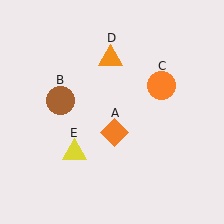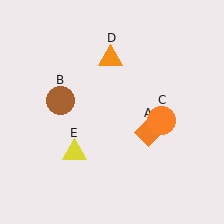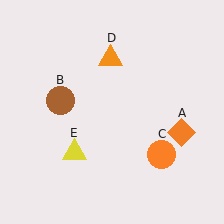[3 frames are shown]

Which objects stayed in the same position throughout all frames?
Brown circle (object B) and orange triangle (object D) and yellow triangle (object E) remained stationary.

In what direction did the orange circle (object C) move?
The orange circle (object C) moved down.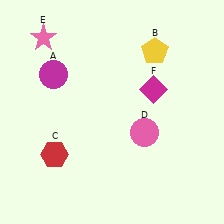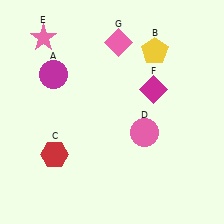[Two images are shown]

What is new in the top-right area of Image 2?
A pink diamond (G) was added in the top-right area of Image 2.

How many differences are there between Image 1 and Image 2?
There is 1 difference between the two images.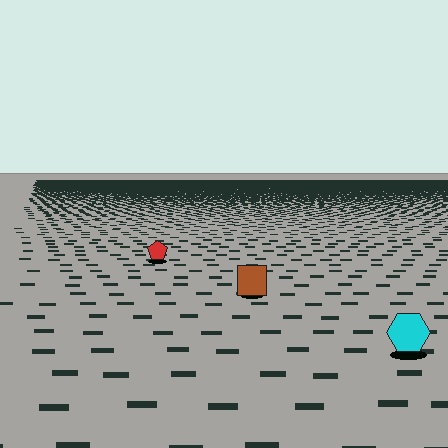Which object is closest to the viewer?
The cyan hexagon is closest. The texture marks near it are larger and more spread out.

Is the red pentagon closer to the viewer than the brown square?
No. The brown square is closer — you can tell from the texture gradient: the ground texture is coarser near it.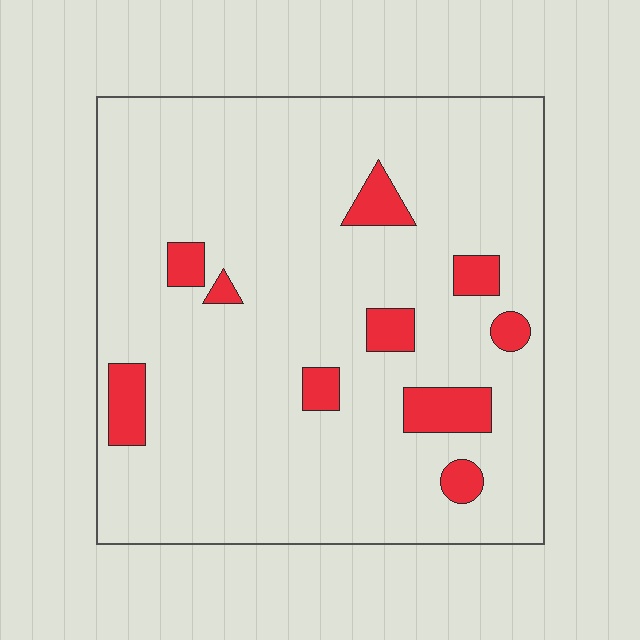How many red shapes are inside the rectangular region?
10.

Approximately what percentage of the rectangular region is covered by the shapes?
Approximately 10%.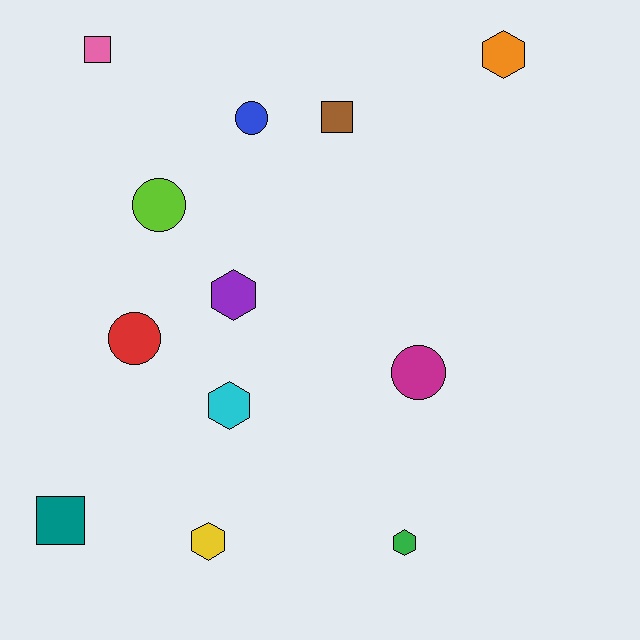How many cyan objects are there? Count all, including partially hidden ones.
There is 1 cyan object.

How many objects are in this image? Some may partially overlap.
There are 12 objects.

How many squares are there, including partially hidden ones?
There are 3 squares.